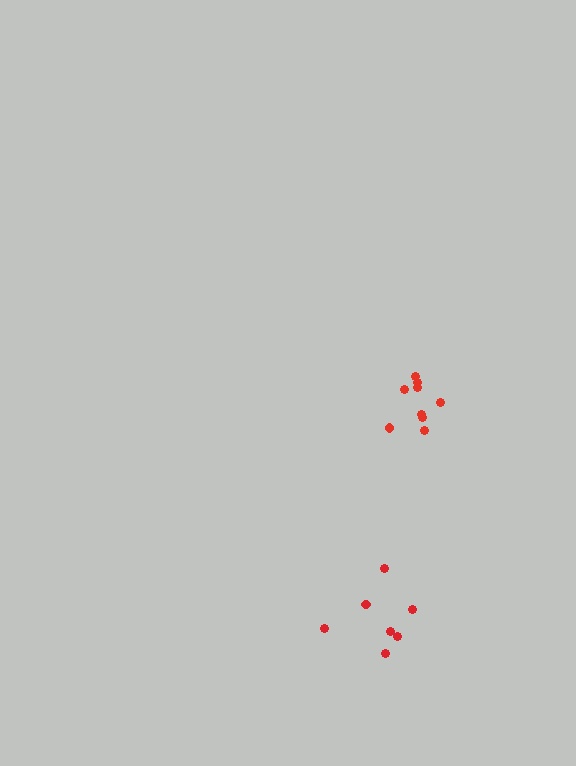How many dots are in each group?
Group 1: 9 dots, Group 2: 7 dots (16 total).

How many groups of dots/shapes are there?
There are 2 groups.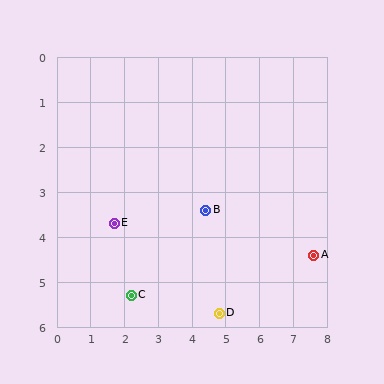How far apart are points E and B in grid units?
Points E and B are about 2.7 grid units apart.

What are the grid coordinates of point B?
Point B is at approximately (4.4, 3.4).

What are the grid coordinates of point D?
Point D is at approximately (4.8, 5.7).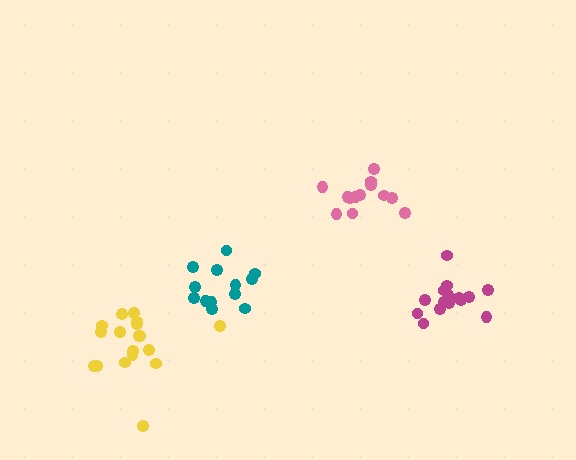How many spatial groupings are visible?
There are 4 spatial groupings.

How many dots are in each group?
Group 1: 13 dots, Group 2: 13 dots, Group 3: 18 dots, Group 4: 15 dots (59 total).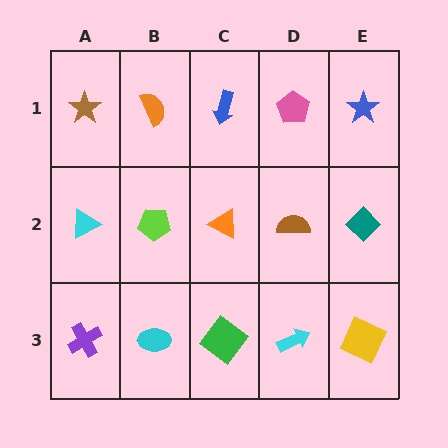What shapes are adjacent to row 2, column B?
An orange semicircle (row 1, column B), a cyan ellipse (row 3, column B), a cyan triangle (row 2, column A), an orange triangle (row 2, column C).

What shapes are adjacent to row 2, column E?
A blue star (row 1, column E), a yellow square (row 3, column E), a brown semicircle (row 2, column D).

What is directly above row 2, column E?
A blue star.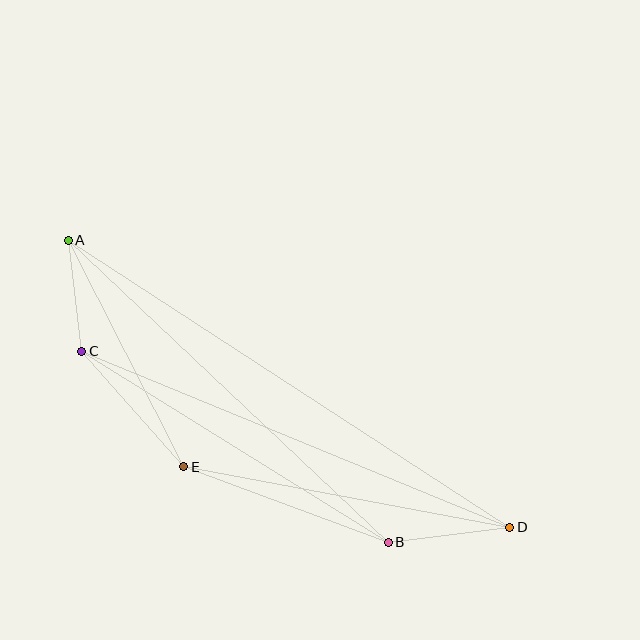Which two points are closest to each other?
Points A and C are closest to each other.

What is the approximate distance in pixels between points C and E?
The distance between C and E is approximately 154 pixels.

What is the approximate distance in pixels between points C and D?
The distance between C and D is approximately 463 pixels.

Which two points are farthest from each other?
Points A and D are farthest from each other.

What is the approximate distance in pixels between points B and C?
The distance between B and C is approximately 361 pixels.